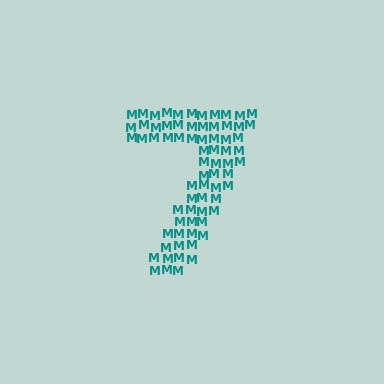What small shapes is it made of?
It is made of small letter M's.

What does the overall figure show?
The overall figure shows the digit 7.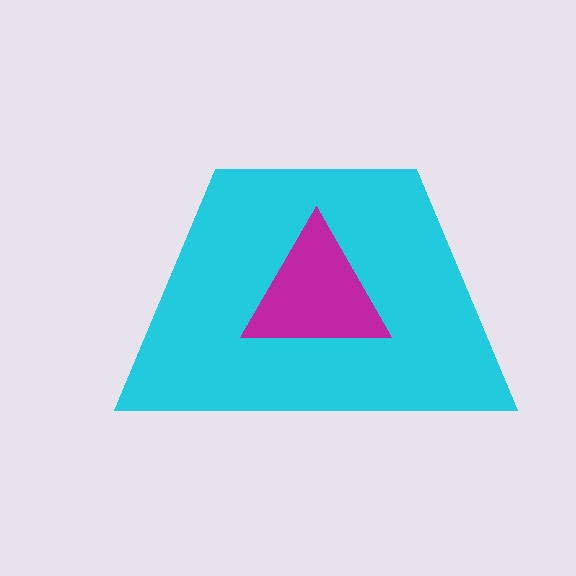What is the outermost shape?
The cyan trapezoid.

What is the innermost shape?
The magenta triangle.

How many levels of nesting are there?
2.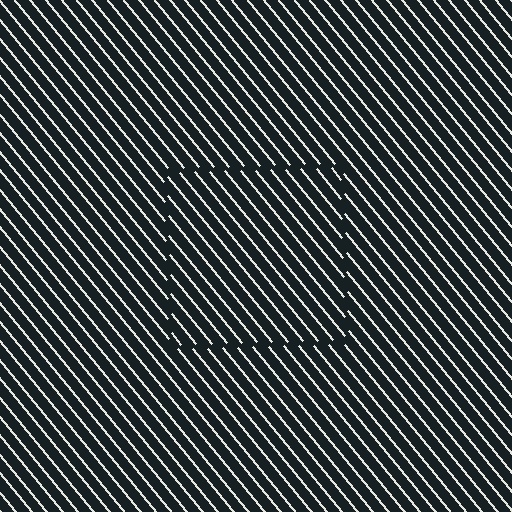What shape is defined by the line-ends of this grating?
An illusory square. The interior of the shape contains the same grating, shifted by half a period — the contour is defined by the phase discontinuity where line-ends from the inner and outer gratings abut.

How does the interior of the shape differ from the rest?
The interior of the shape contains the same grating, shifted by half a period — the contour is defined by the phase discontinuity where line-ends from the inner and outer gratings abut.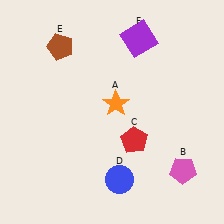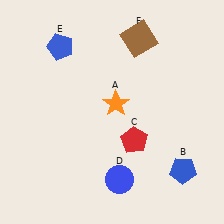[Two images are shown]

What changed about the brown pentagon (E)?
In Image 1, E is brown. In Image 2, it changed to blue.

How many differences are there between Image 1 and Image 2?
There are 3 differences between the two images.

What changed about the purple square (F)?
In Image 1, F is purple. In Image 2, it changed to brown.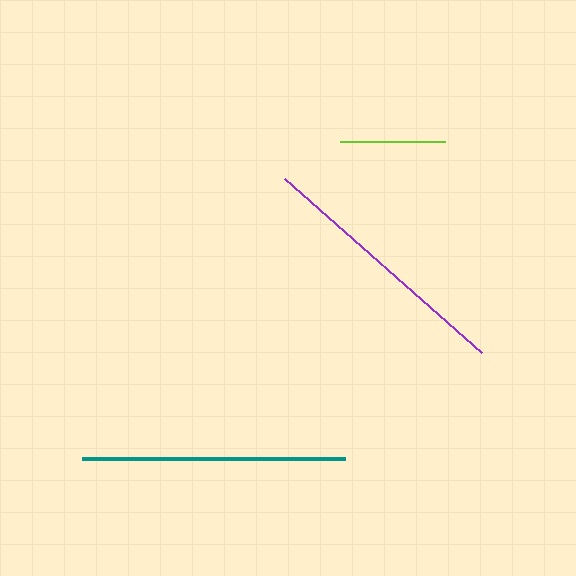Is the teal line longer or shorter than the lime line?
The teal line is longer than the lime line.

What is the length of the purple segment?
The purple segment is approximately 262 pixels long.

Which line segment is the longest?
The teal line is the longest at approximately 263 pixels.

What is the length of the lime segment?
The lime segment is approximately 105 pixels long.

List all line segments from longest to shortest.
From longest to shortest: teal, purple, lime.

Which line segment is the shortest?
The lime line is the shortest at approximately 105 pixels.